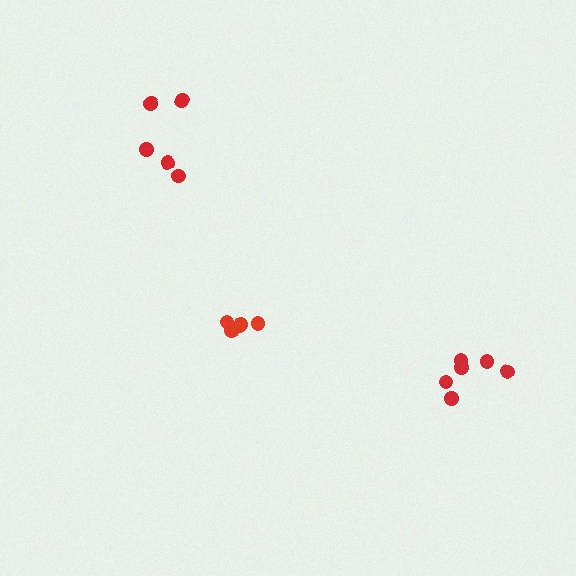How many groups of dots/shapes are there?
There are 3 groups.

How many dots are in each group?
Group 1: 6 dots, Group 2: 5 dots, Group 3: 5 dots (16 total).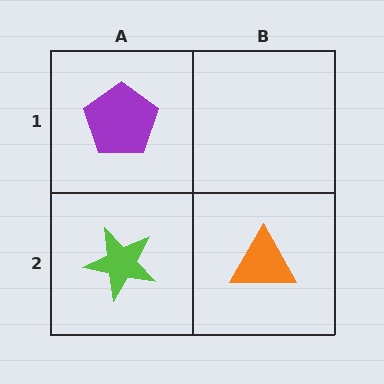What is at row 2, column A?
A lime star.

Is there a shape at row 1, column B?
No, that cell is empty.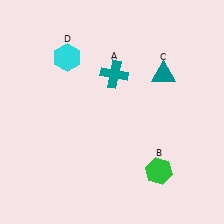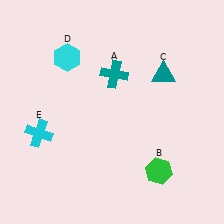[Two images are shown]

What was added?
A cyan cross (E) was added in Image 2.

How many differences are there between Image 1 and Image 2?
There is 1 difference between the two images.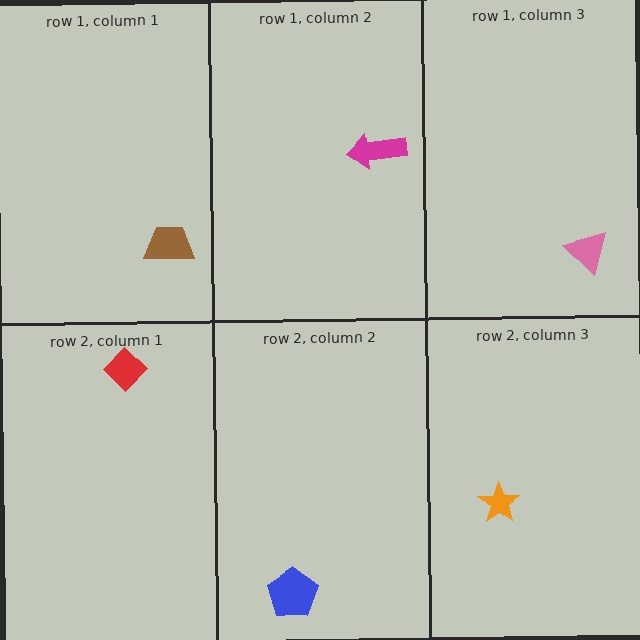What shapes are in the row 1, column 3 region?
The pink triangle.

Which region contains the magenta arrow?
The row 1, column 2 region.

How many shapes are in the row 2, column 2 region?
1.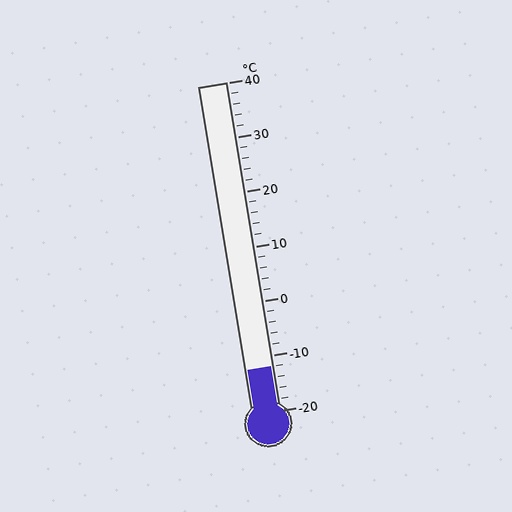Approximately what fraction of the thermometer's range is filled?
The thermometer is filled to approximately 15% of its range.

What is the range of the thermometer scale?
The thermometer scale ranges from -20°C to 40°C.